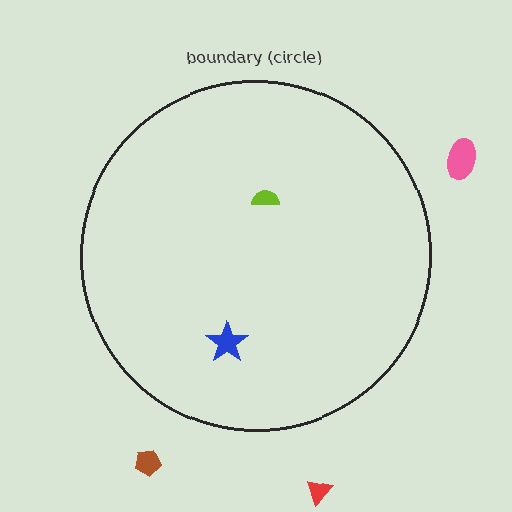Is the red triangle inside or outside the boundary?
Outside.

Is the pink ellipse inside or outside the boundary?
Outside.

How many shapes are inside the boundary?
2 inside, 3 outside.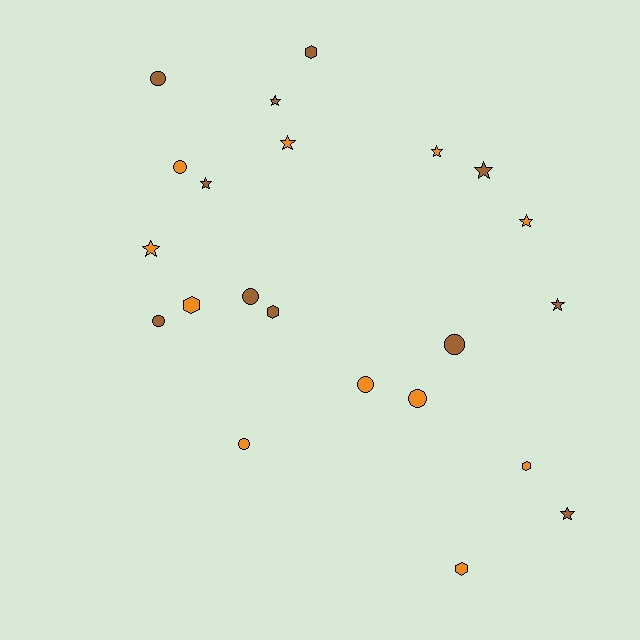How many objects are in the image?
There are 22 objects.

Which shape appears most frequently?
Star, with 9 objects.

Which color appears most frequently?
Brown, with 11 objects.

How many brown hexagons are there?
There are 2 brown hexagons.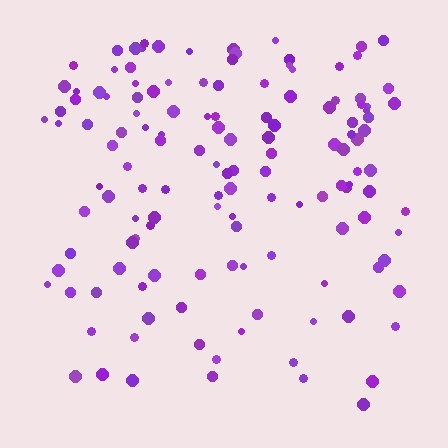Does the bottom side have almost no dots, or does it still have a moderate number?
Still a moderate number, just noticeably fewer than the top.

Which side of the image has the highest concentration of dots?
The top.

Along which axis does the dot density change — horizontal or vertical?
Vertical.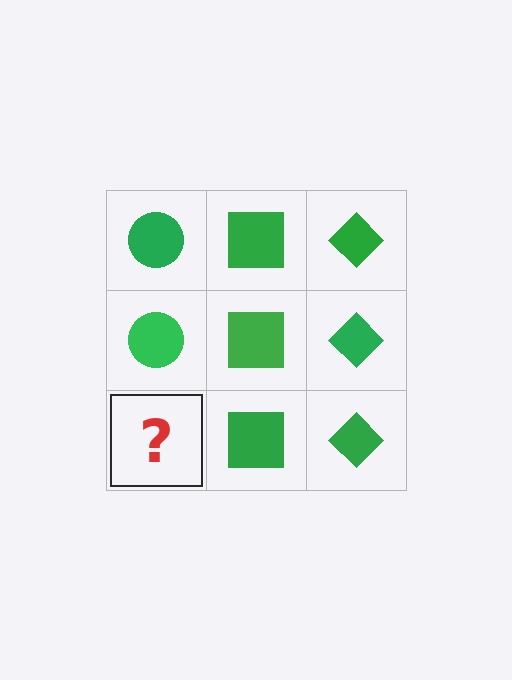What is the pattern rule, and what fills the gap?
The rule is that each column has a consistent shape. The gap should be filled with a green circle.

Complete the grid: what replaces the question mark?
The question mark should be replaced with a green circle.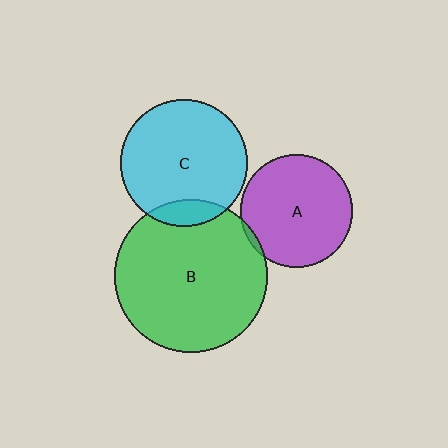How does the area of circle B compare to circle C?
Approximately 1.5 times.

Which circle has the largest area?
Circle B (green).